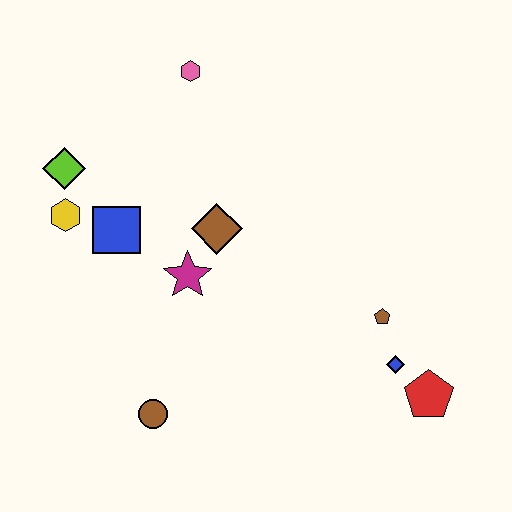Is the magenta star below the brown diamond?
Yes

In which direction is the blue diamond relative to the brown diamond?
The blue diamond is to the right of the brown diamond.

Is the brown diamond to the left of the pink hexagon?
No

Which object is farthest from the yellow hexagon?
The red pentagon is farthest from the yellow hexagon.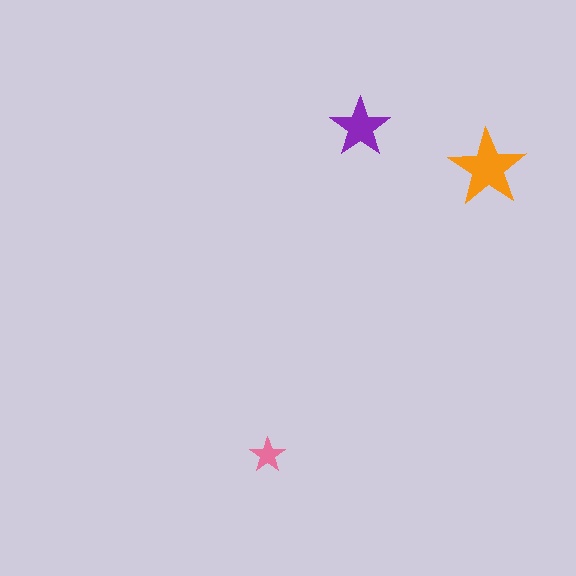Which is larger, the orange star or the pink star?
The orange one.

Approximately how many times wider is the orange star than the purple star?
About 1.5 times wider.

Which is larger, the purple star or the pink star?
The purple one.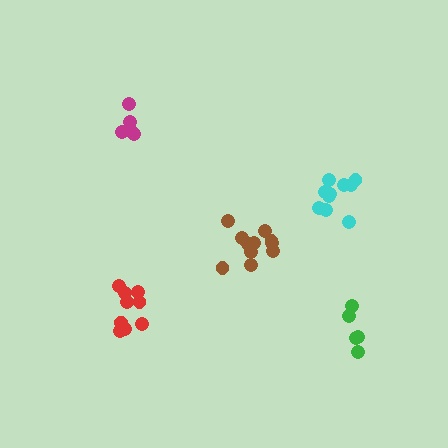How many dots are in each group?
Group 1: 10 dots, Group 2: 5 dots, Group 3: 10 dots, Group 4: 11 dots, Group 5: 5 dots (41 total).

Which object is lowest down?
The green cluster is bottommost.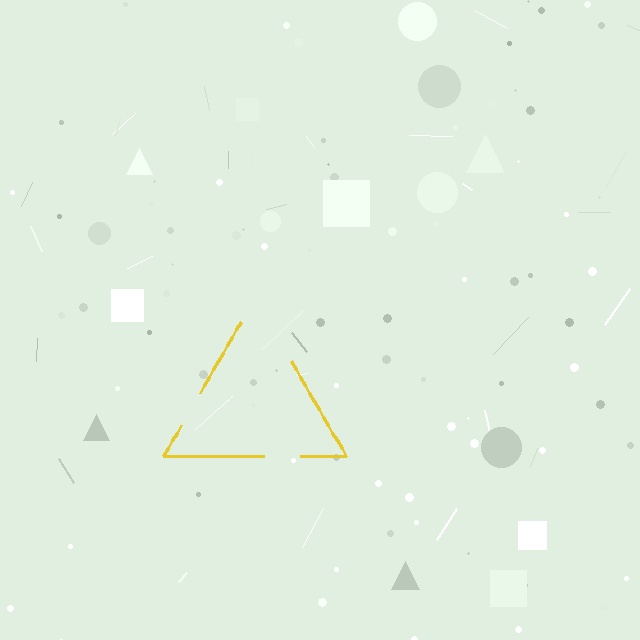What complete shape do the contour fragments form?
The contour fragments form a triangle.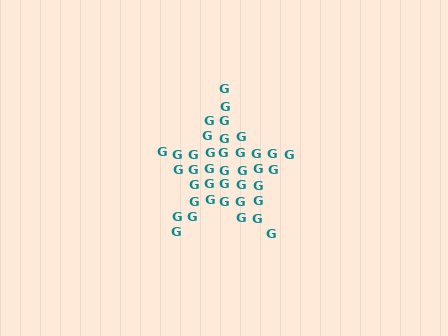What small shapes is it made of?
It is made of small letter G's.